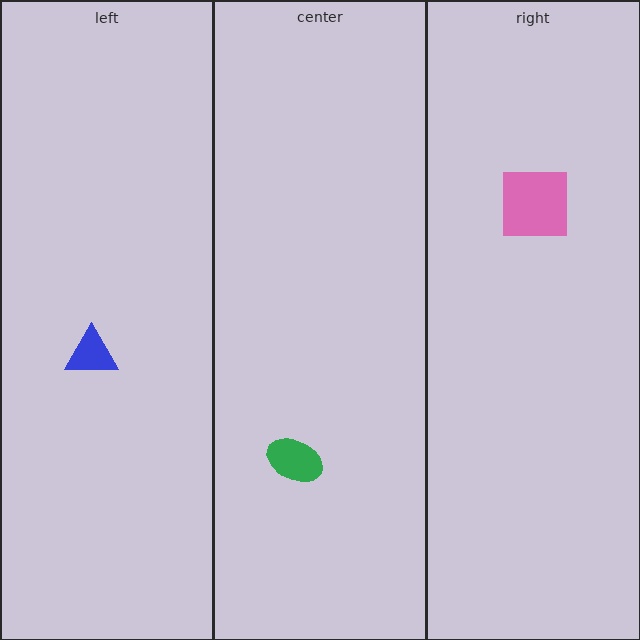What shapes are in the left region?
The blue triangle.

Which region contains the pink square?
The right region.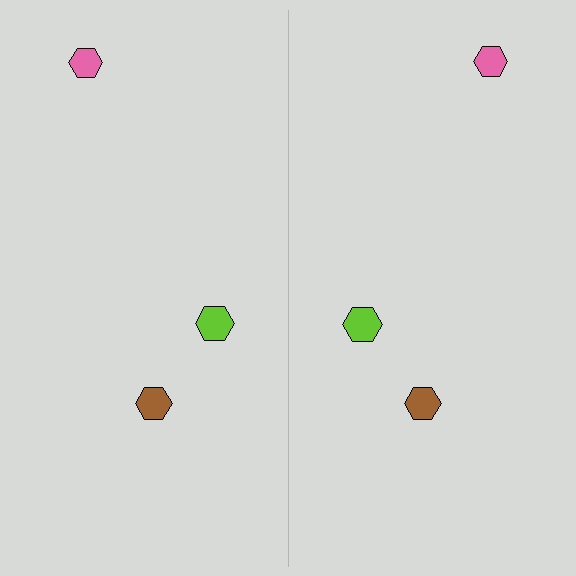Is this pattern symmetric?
Yes, this pattern has bilateral (reflection) symmetry.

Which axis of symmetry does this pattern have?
The pattern has a vertical axis of symmetry running through the center of the image.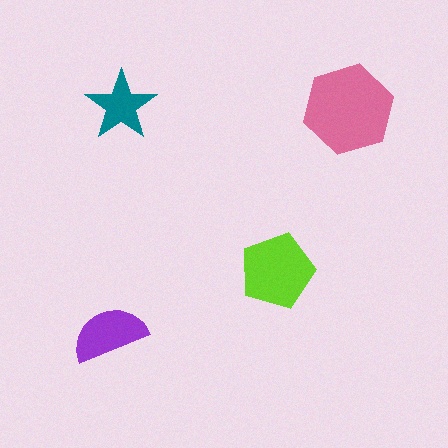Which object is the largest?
The pink hexagon.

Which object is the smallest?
The teal star.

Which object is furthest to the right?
The pink hexagon is rightmost.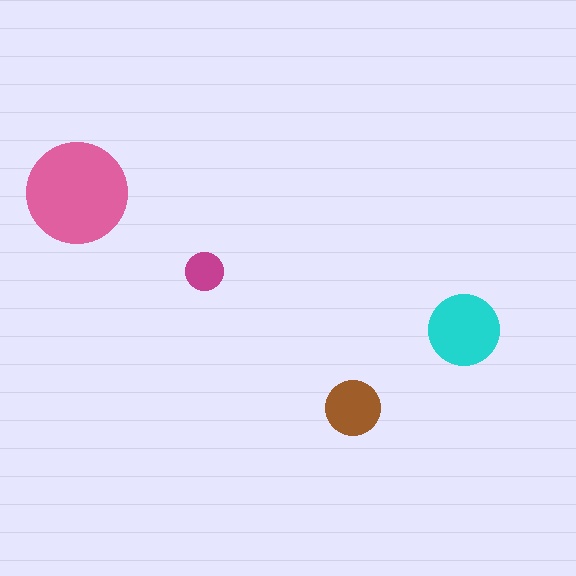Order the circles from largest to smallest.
the pink one, the cyan one, the brown one, the magenta one.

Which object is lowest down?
The brown circle is bottommost.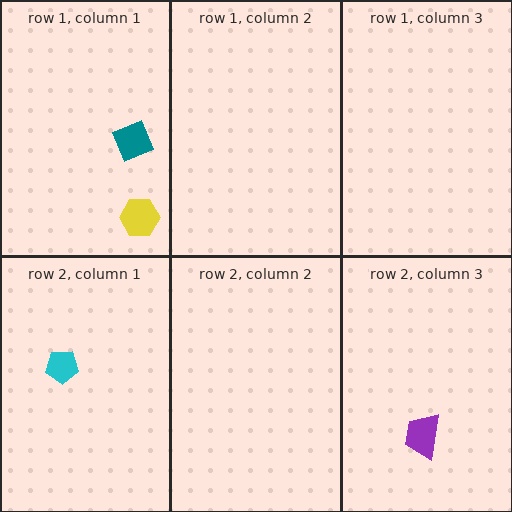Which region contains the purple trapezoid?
The row 2, column 3 region.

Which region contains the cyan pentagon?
The row 2, column 1 region.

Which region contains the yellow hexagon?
The row 1, column 1 region.